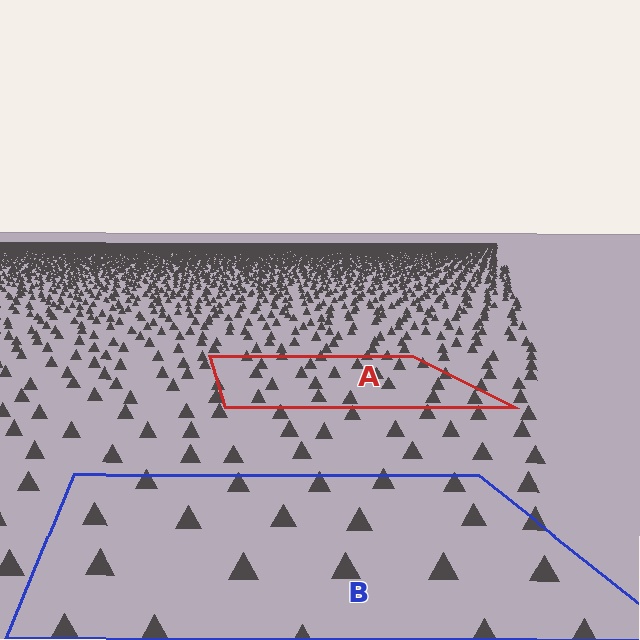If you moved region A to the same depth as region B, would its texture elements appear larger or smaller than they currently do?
They would appear larger. At a closer depth, the same texture elements are projected at a bigger on-screen size.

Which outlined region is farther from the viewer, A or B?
Region A is farther from the viewer — the texture elements inside it appear smaller and more densely packed.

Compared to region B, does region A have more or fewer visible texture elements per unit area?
Region A has more texture elements per unit area — they are packed more densely because it is farther away.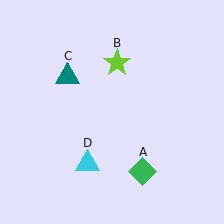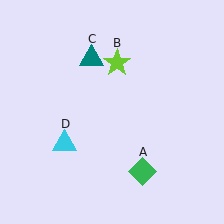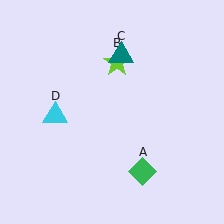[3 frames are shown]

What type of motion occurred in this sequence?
The teal triangle (object C), cyan triangle (object D) rotated clockwise around the center of the scene.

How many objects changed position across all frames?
2 objects changed position: teal triangle (object C), cyan triangle (object D).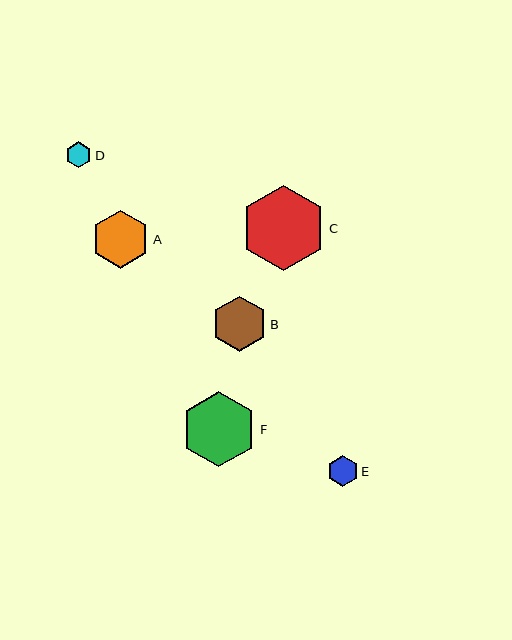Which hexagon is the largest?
Hexagon C is the largest with a size of approximately 85 pixels.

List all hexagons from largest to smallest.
From largest to smallest: C, F, A, B, E, D.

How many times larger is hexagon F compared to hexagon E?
Hexagon F is approximately 2.4 times the size of hexagon E.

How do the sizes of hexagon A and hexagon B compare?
Hexagon A and hexagon B are approximately the same size.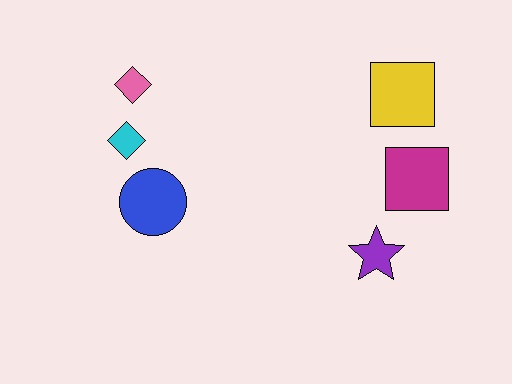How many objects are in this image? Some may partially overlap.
There are 6 objects.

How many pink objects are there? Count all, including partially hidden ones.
There is 1 pink object.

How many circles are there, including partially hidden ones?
There is 1 circle.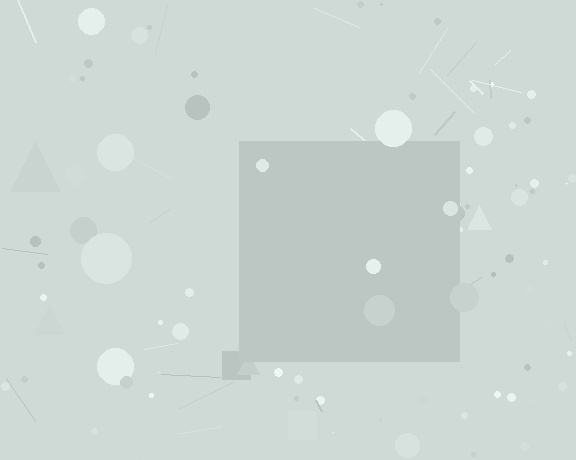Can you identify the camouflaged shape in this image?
The camouflaged shape is a square.